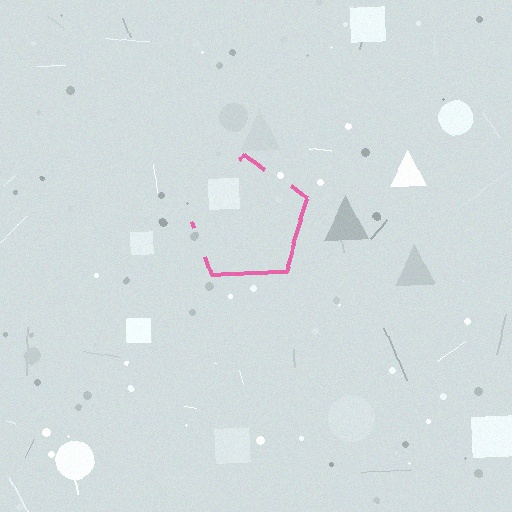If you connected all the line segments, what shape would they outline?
They would outline a pentagon.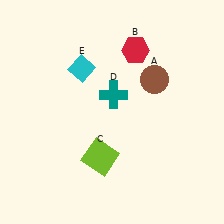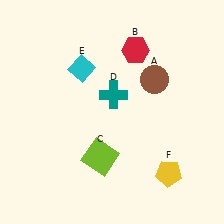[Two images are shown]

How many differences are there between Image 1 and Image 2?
There is 1 difference between the two images.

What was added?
A yellow pentagon (F) was added in Image 2.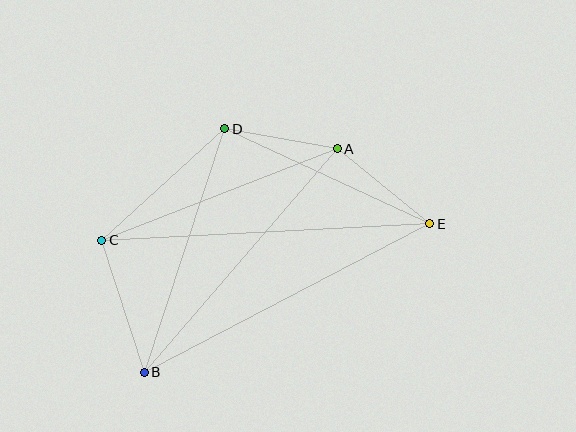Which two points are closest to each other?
Points A and D are closest to each other.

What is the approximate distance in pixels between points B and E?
The distance between B and E is approximately 322 pixels.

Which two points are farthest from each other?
Points C and E are farthest from each other.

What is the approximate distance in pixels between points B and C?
The distance between B and C is approximately 138 pixels.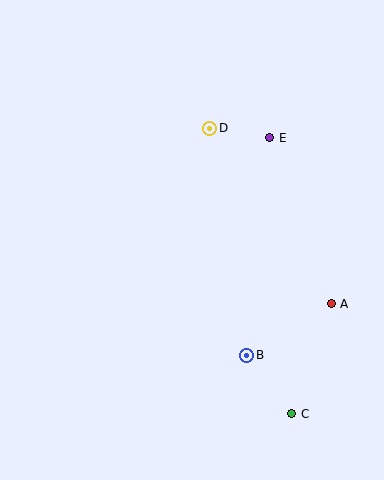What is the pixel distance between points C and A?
The distance between C and A is 117 pixels.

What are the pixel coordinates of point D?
Point D is at (210, 128).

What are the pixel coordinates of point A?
Point A is at (331, 304).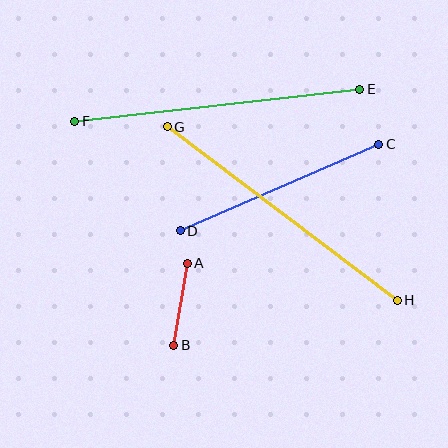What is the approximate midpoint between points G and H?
The midpoint is at approximately (282, 213) pixels.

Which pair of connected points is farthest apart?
Points G and H are farthest apart.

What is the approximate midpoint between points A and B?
The midpoint is at approximately (181, 304) pixels.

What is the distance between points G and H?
The distance is approximately 288 pixels.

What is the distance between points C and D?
The distance is approximately 217 pixels.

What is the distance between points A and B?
The distance is approximately 83 pixels.